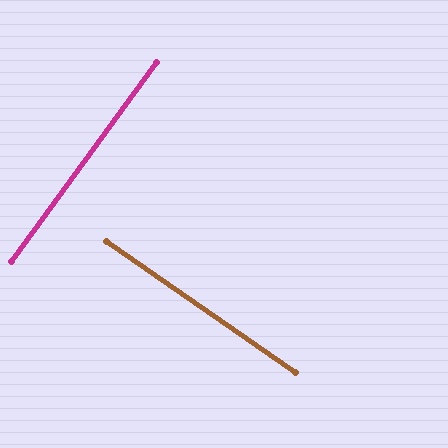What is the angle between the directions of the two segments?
Approximately 88 degrees.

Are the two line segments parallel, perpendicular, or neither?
Perpendicular — they meet at approximately 88°.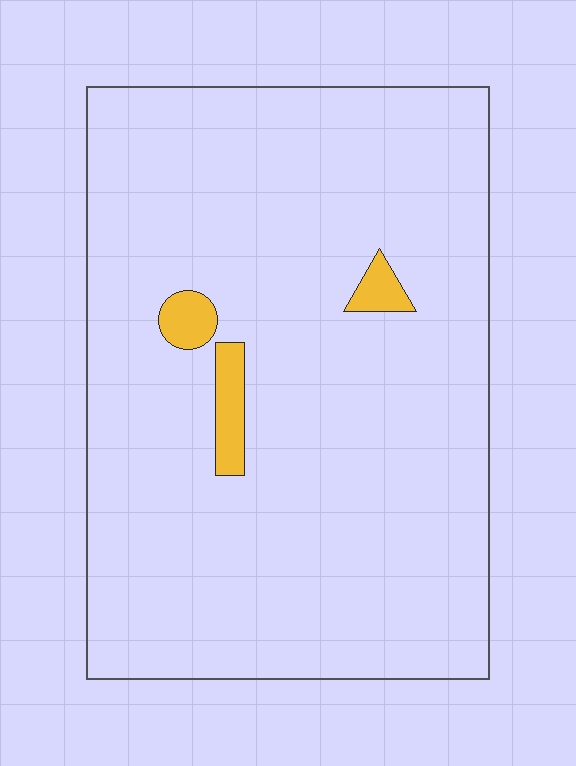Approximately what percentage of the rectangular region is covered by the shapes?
Approximately 5%.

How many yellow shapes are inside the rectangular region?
3.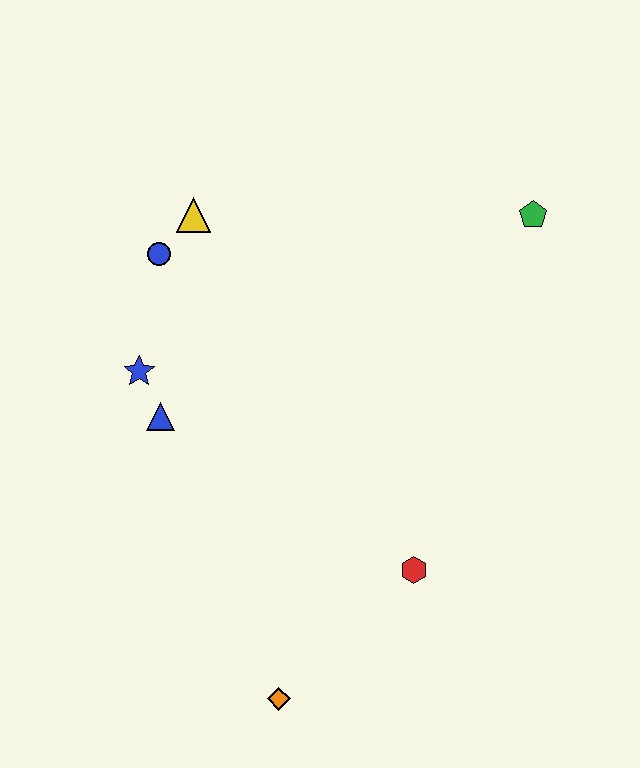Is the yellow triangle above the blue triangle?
Yes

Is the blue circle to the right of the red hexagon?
No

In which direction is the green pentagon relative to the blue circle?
The green pentagon is to the right of the blue circle.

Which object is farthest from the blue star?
The green pentagon is farthest from the blue star.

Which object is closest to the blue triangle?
The blue star is closest to the blue triangle.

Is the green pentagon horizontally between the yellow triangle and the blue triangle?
No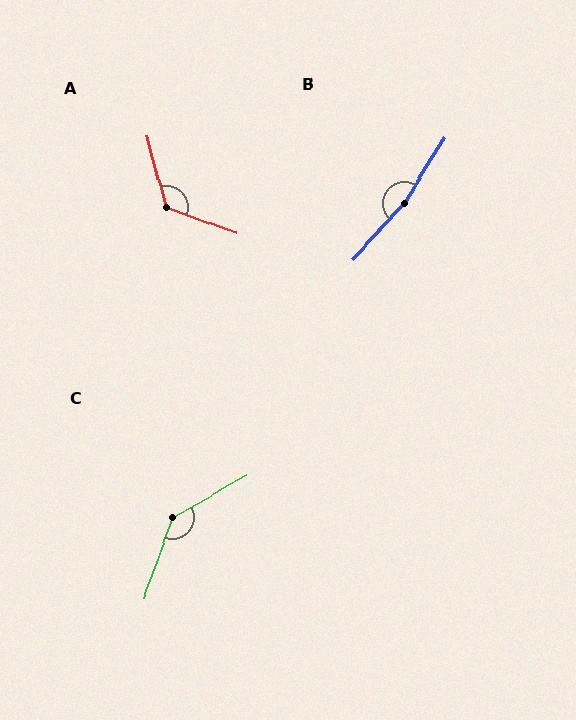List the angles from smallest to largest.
A (126°), C (140°), B (170°).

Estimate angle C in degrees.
Approximately 140 degrees.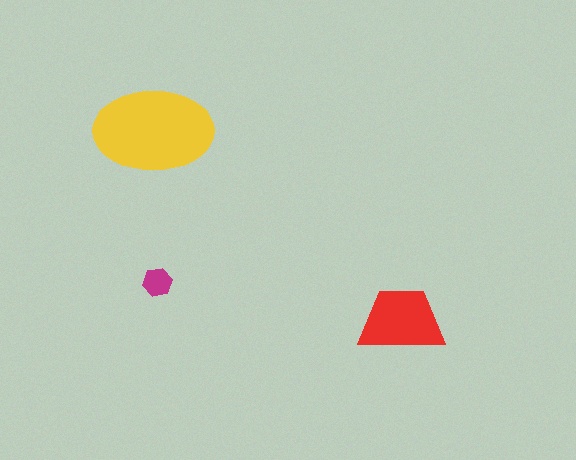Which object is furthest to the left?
The yellow ellipse is leftmost.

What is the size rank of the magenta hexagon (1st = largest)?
3rd.